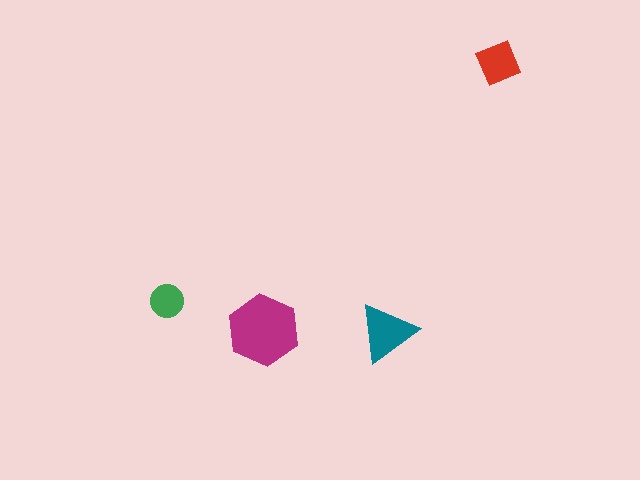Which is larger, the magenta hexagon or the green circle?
The magenta hexagon.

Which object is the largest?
The magenta hexagon.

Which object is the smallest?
The green circle.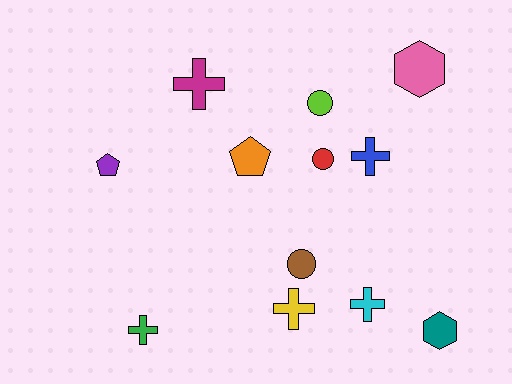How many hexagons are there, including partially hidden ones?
There are 2 hexagons.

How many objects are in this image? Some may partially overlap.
There are 12 objects.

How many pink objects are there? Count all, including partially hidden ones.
There is 1 pink object.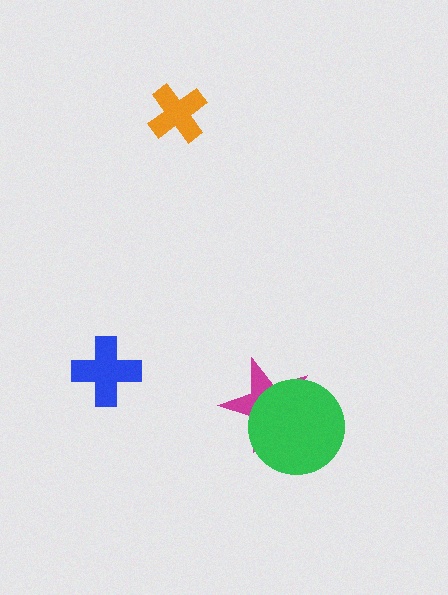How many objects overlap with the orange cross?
0 objects overlap with the orange cross.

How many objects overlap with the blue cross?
0 objects overlap with the blue cross.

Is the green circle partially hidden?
No, no other shape covers it.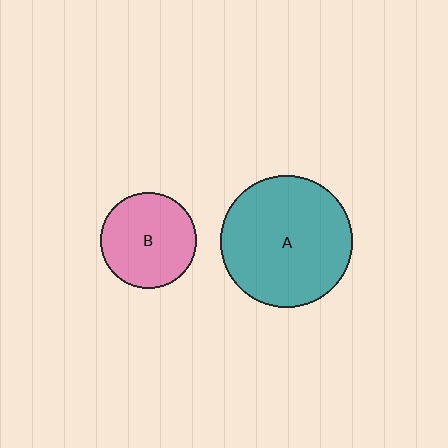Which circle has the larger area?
Circle A (teal).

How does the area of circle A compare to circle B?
Approximately 1.9 times.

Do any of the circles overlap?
No, none of the circles overlap.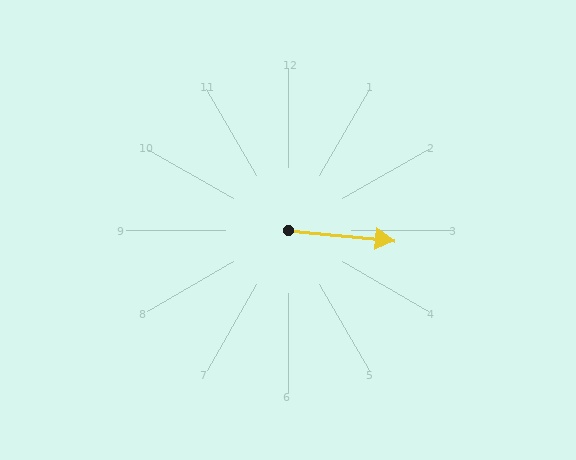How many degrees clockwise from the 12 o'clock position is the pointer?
Approximately 95 degrees.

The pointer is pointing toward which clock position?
Roughly 3 o'clock.